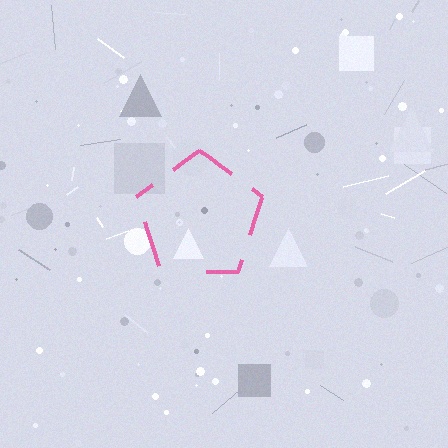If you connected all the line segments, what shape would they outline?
They would outline a pentagon.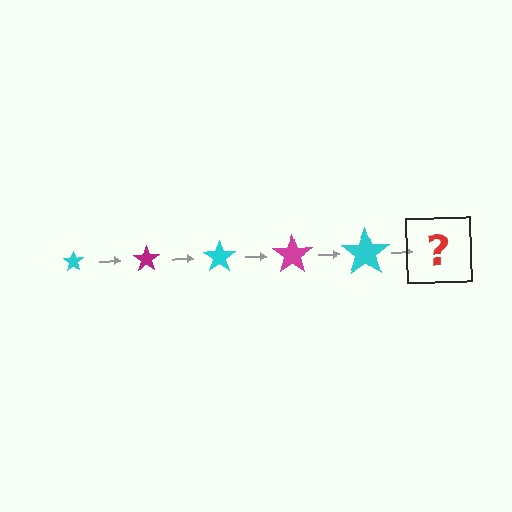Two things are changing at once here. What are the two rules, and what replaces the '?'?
The two rules are that the star grows larger each step and the color cycles through cyan and magenta. The '?' should be a magenta star, larger than the previous one.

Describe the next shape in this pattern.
It should be a magenta star, larger than the previous one.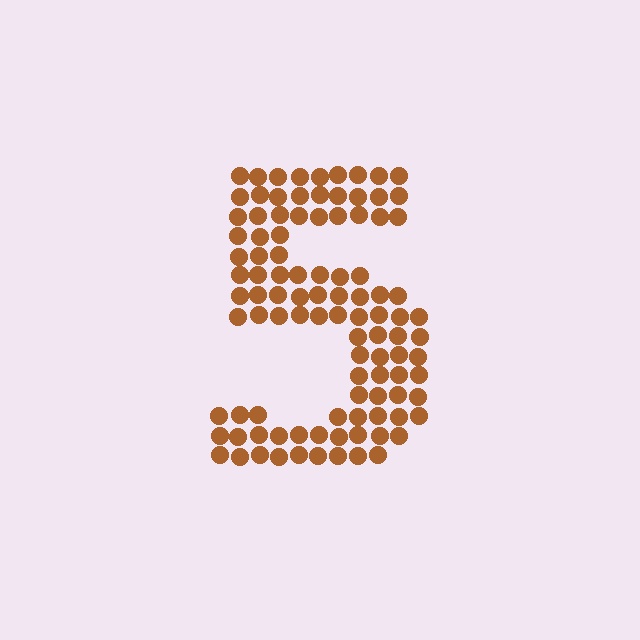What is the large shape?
The large shape is the digit 5.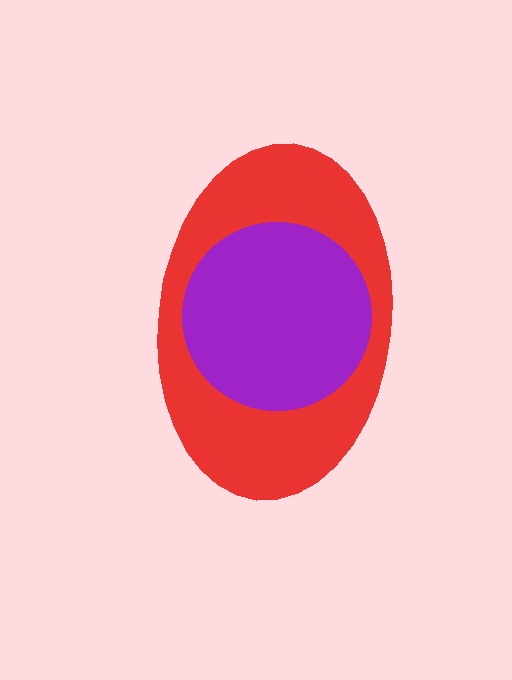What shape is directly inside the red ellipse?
The purple circle.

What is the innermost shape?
The purple circle.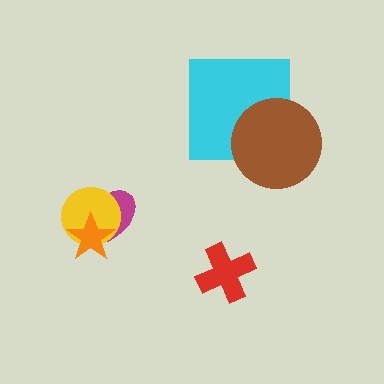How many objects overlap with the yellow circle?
2 objects overlap with the yellow circle.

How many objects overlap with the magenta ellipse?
2 objects overlap with the magenta ellipse.